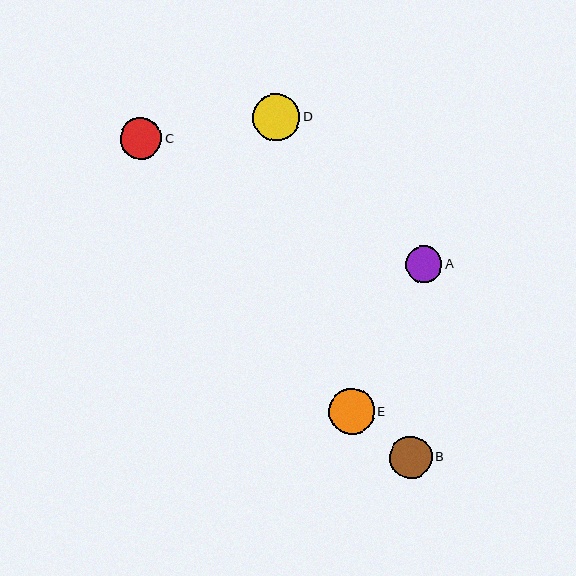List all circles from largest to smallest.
From largest to smallest: D, E, B, C, A.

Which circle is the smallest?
Circle A is the smallest with a size of approximately 36 pixels.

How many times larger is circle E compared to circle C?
Circle E is approximately 1.1 times the size of circle C.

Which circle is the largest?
Circle D is the largest with a size of approximately 47 pixels.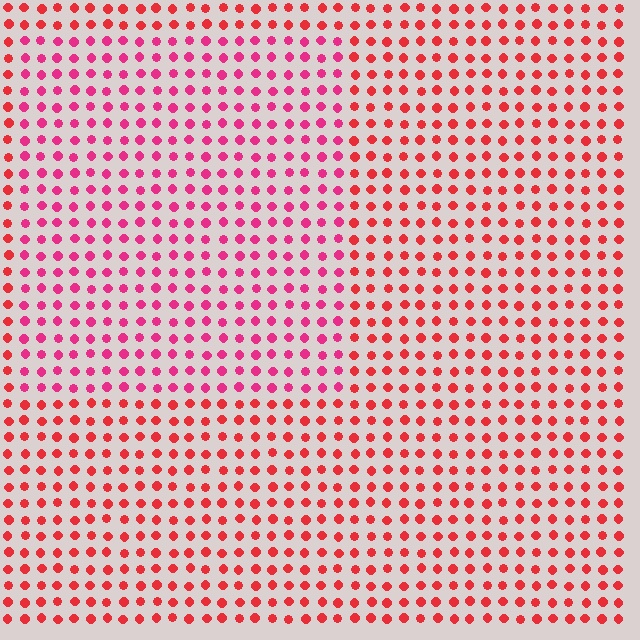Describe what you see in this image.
The image is filled with small red elements in a uniform arrangement. A rectangle-shaped region is visible where the elements are tinted to a slightly different hue, forming a subtle color boundary.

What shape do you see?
I see a rectangle.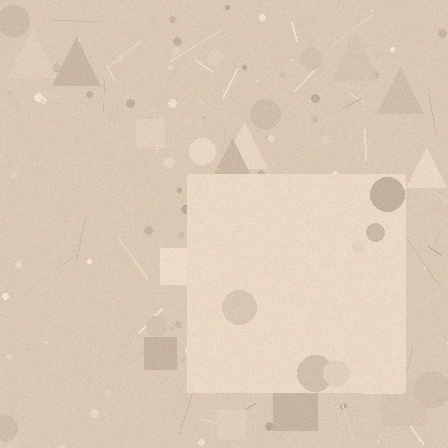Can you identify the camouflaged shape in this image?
The camouflaged shape is a square.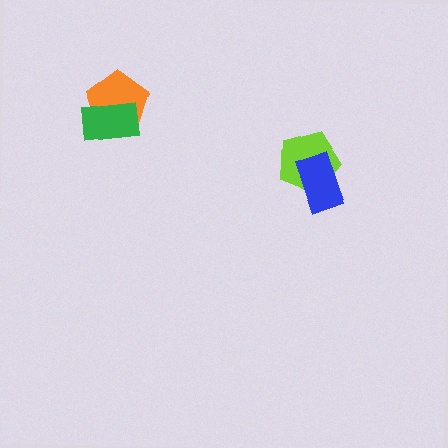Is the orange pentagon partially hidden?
Yes, it is partially covered by another shape.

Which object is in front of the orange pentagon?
The green rectangle is in front of the orange pentagon.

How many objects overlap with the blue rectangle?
1 object overlaps with the blue rectangle.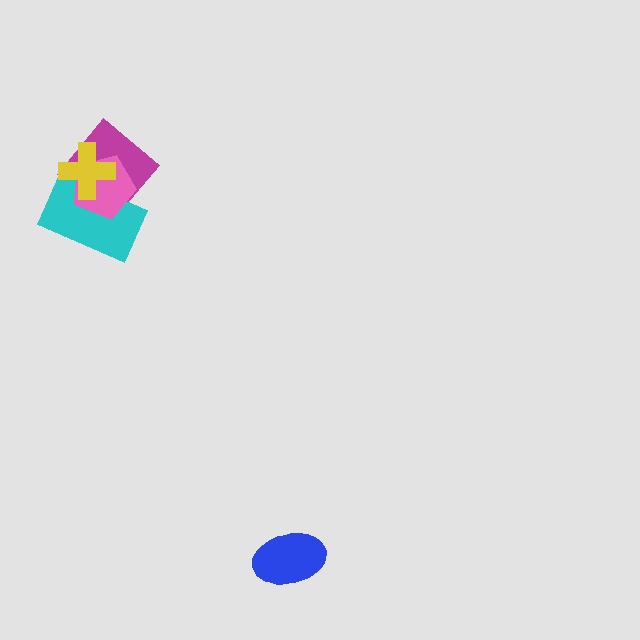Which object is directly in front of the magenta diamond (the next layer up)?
The cyan rectangle is directly in front of the magenta diamond.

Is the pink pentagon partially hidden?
Yes, it is partially covered by another shape.